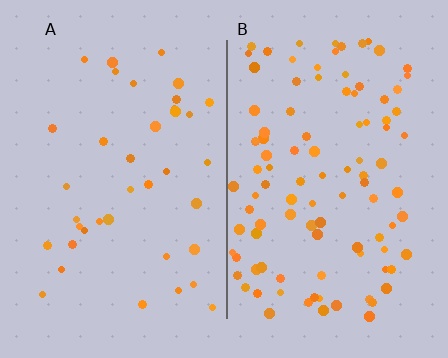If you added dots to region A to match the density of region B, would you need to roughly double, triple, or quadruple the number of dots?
Approximately triple.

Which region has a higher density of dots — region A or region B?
B (the right).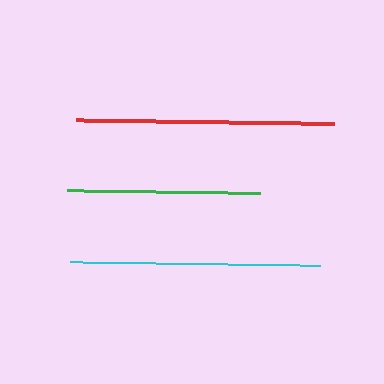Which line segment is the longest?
The red line is the longest at approximately 258 pixels.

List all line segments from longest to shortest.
From longest to shortest: red, cyan, green.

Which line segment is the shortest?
The green line is the shortest at approximately 193 pixels.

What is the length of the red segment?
The red segment is approximately 258 pixels long.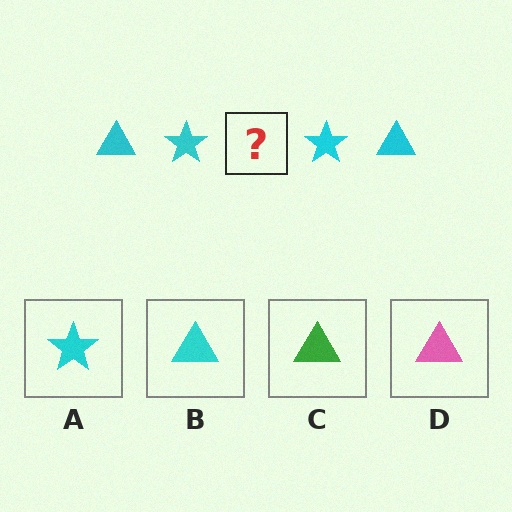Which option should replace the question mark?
Option B.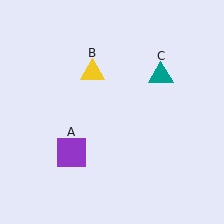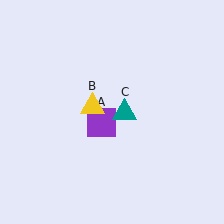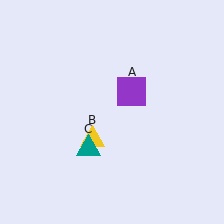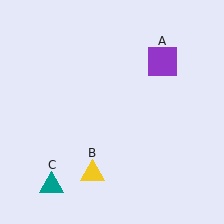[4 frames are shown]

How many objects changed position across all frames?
3 objects changed position: purple square (object A), yellow triangle (object B), teal triangle (object C).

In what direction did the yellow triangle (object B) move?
The yellow triangle (object B) moved down.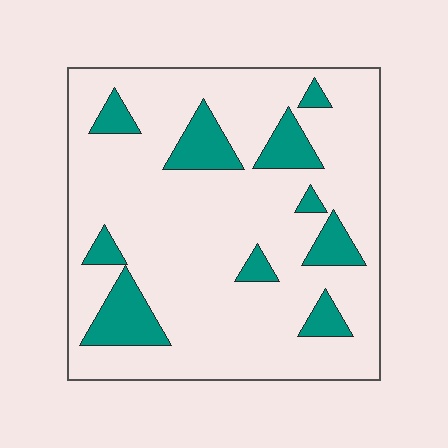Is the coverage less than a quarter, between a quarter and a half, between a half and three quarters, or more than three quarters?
Less than a quarter.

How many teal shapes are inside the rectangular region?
10.